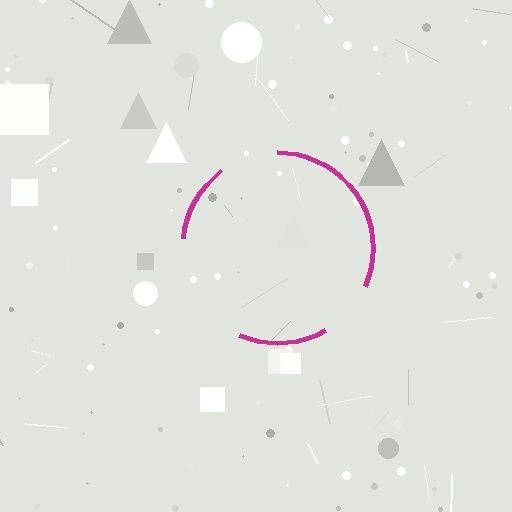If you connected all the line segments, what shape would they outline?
They would outline a circle.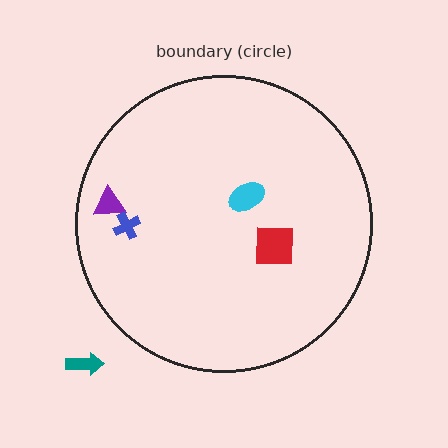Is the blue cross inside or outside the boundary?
Inside.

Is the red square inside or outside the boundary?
Inside.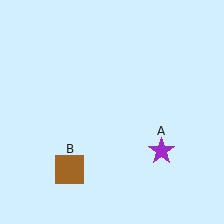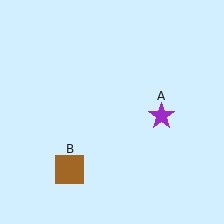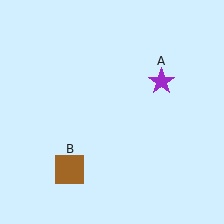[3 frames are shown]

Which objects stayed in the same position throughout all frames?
Brown square (object B) remained stationary.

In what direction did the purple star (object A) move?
The purple star (object A) moved up.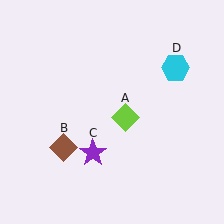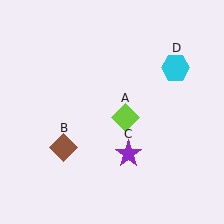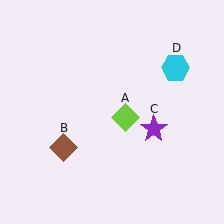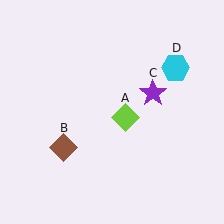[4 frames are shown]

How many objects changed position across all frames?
1 object changed position: purple star (object C).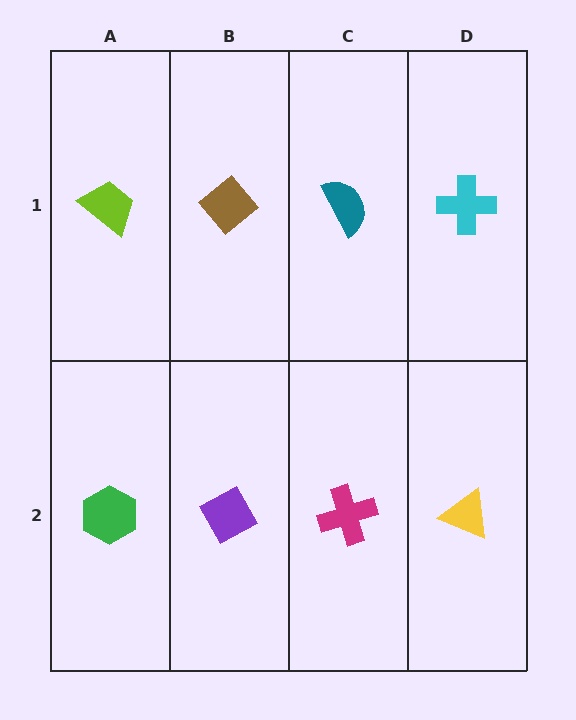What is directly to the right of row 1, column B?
A teal semicircle.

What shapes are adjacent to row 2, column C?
A teal semicircle (row 1, column C), a purple diamond (row 2, column B), a yellow triangle (row 2, column D).